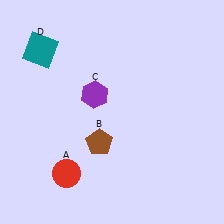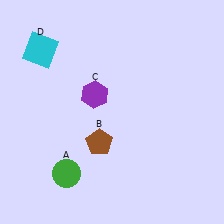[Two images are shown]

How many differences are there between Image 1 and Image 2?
There are 2 differences between the two images.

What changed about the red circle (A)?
In Image 1, A is red. In Image 2, it changed to green.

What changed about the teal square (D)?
In Image 1, D is teal. In Image 2, it changed to cyan.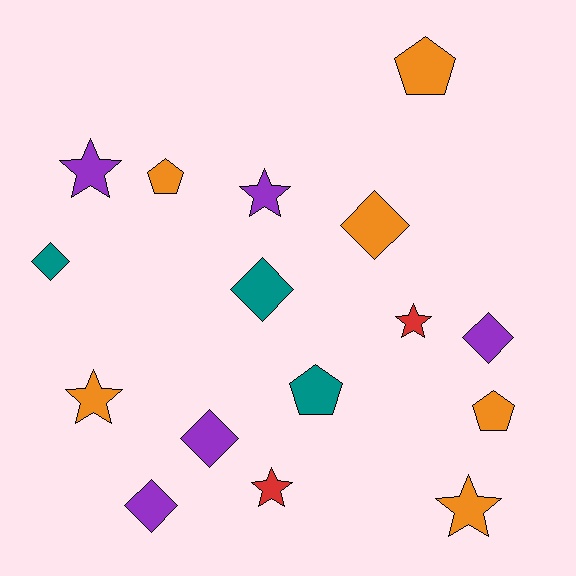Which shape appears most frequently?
Diamond, with 6 objects.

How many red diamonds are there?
There are no red diamonds.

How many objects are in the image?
There are 16 objects.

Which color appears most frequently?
Orange, with 6 objects.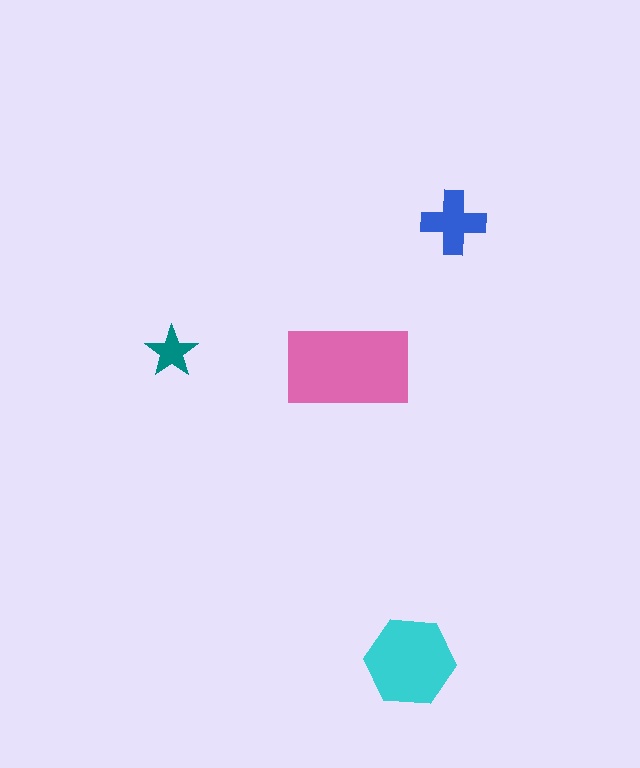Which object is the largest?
The pink rectangle.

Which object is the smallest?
The teal star.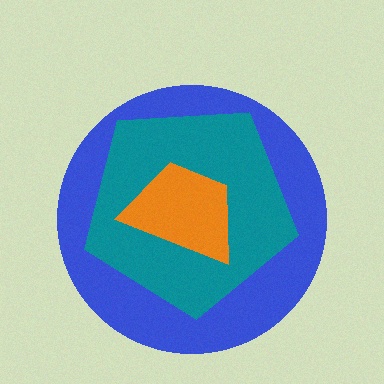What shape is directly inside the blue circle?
The teal pentagon.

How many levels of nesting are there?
3.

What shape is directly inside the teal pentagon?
The orange trapezoid.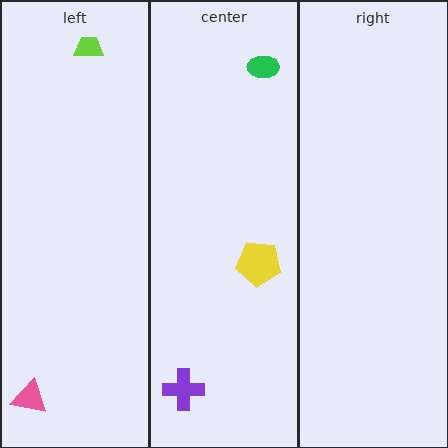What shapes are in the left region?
The pink triangle, the lime trapezoid.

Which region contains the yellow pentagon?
The center region.